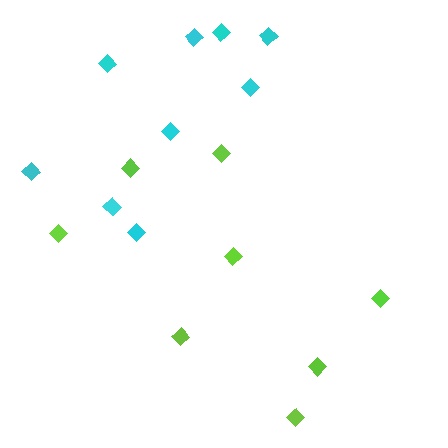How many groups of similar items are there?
There are 2 groups: one group of lime diamonds (8) and one group of cyan diamonds (9).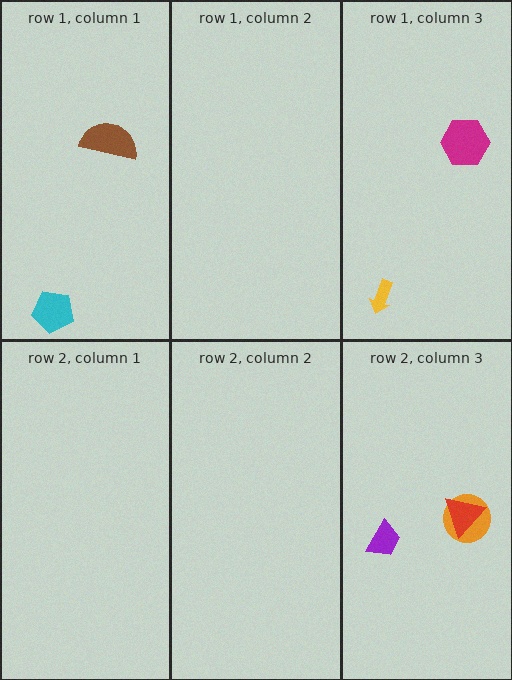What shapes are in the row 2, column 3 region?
The orange circle, the purple trapezoid, the red triangle.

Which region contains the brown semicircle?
The row 1, column 1 region.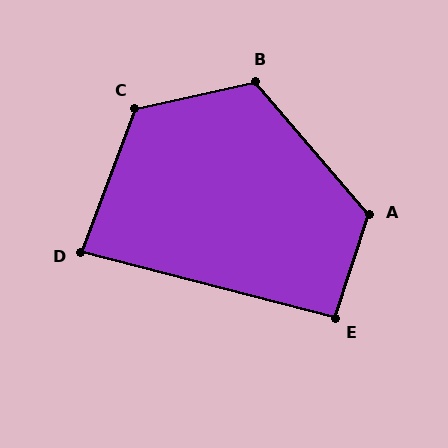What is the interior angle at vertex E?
Approximately 94 degrees (approximately right).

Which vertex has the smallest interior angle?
D, at approximately 84 degrees.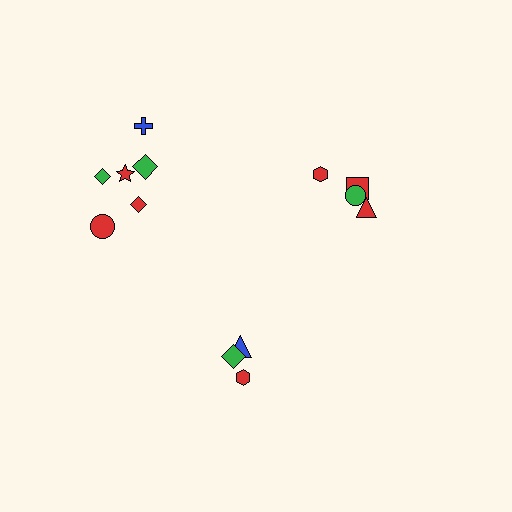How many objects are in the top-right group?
There are 4 objects.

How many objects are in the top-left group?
There are 6 objects.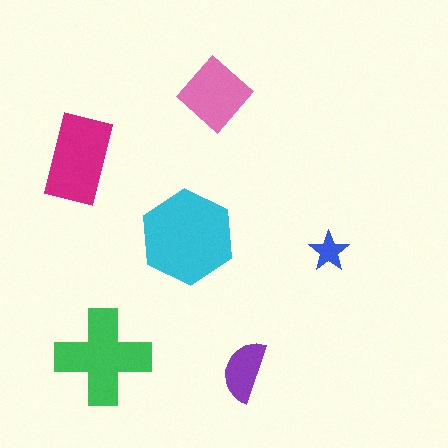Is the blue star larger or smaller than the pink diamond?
Smaller.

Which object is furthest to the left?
The magenta rectangle is leftmost.